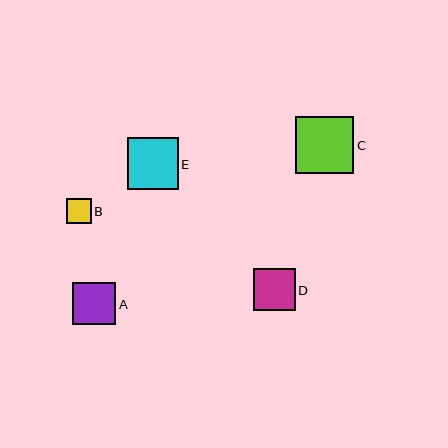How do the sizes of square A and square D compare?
Square A and square D are approximately the same size.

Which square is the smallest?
Square B is the smallest with a size of approximately 25 pixels.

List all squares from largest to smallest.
From largest to smallest: C, E, A, D, B.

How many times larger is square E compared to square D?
Square E is approximately 1.2 times the size of square D.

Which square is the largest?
Square C is the largest with a size of approximately 58 pixels.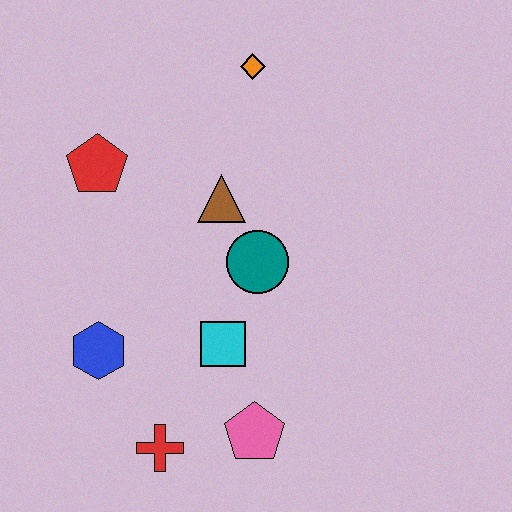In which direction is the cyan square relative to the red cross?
The cyan square is above the red cross.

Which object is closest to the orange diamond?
The brown triangle is closest to the orange diamond.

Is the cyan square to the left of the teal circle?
Yes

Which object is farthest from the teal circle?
The red cross is farthest from the teal circle.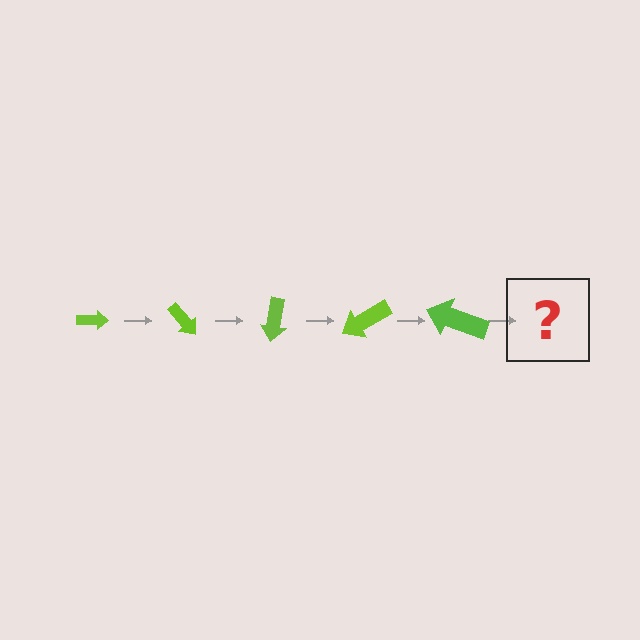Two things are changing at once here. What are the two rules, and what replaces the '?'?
The two rules are that the arrow grows larger each step and it rotates 50 degrees each step. The '?' should be an arrow, larger than the previous one and rotated 250 degrees from the start.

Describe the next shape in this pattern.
It should be an arrow, larger than the previous one and rotated 250 degrees from the start.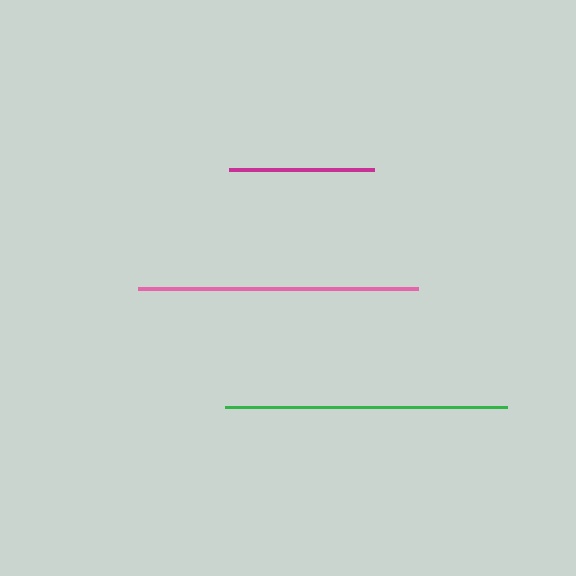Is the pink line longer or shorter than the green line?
The green line is longer than the pink line.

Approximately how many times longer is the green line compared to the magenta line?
The green line is approximately 1.9 times the length of the magenta line.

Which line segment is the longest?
The green line is the longest at approximately 282 pixels.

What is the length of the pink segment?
The pink segment is approximately 280 pixels long.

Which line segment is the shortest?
The magenta line is the shortest at approximately 145 pixels.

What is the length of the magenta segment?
The magenta segment is approximately 145 pixels long.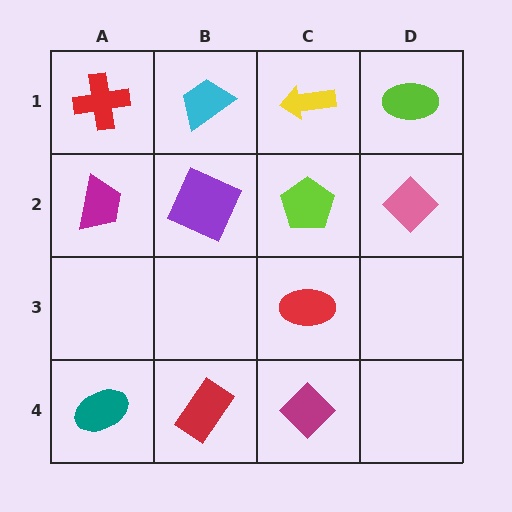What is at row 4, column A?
A teal ellipse.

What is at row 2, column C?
A lime pentagon.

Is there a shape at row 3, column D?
No, that cell is empty.